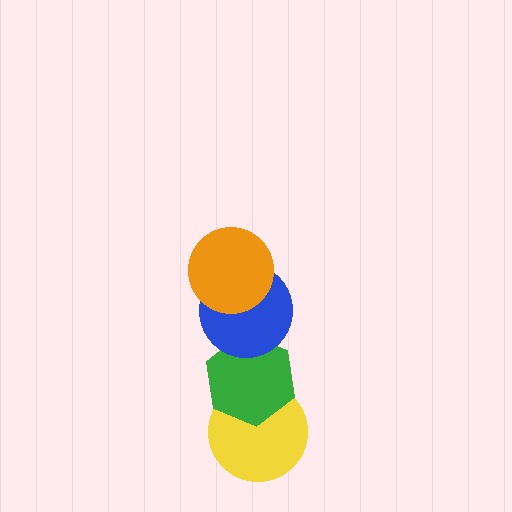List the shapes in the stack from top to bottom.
From top to bottom: the orange circle, the blue circle, the green hexagon, the yellow circle.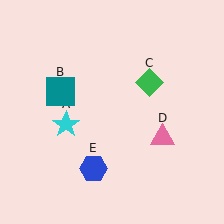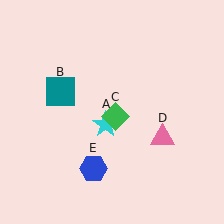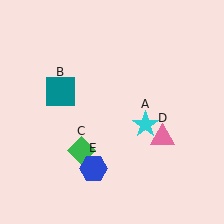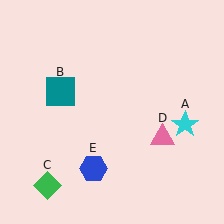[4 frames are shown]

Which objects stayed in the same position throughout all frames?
Teal square (object B) and pink triangle (object D) and blue hexagon (object E) remained stationary.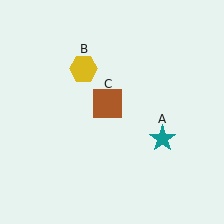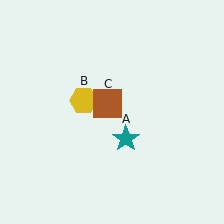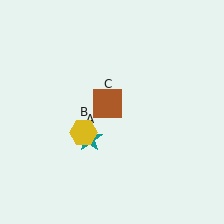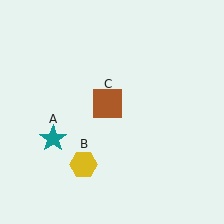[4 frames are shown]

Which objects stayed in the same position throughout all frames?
Brown square (object C) remained stationary.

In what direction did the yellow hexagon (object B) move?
The yellow hexagon (object B) moved down.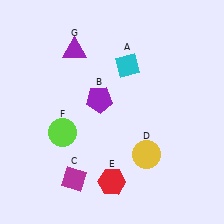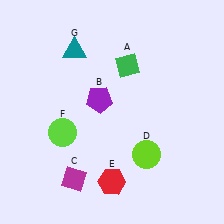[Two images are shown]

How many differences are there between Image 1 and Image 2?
There are 3 differences between the two images.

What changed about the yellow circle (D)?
In Image 1, D is yellow. In Image 2, it changed to lime.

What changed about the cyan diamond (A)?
In Image 1, A is cyan. In Image 2, it changed to green.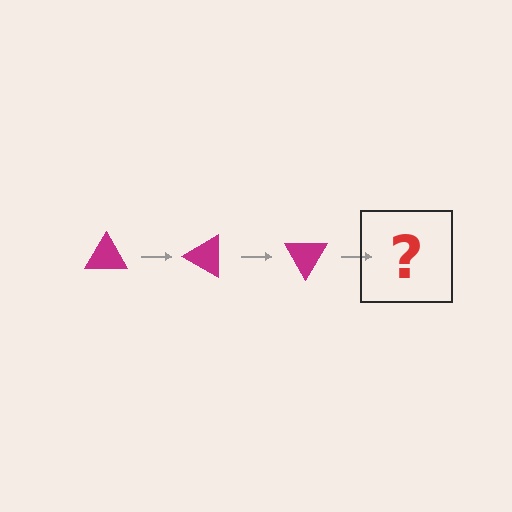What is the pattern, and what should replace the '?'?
The pattern is that the triangle rotates 30 degrees each step. The '?' should be a magenta triangle rotated 90 degrees.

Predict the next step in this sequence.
The next step is a magenta triangle rotated 90 degrees.